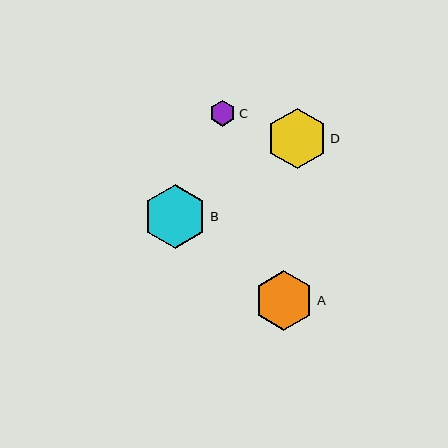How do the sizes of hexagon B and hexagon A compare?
Hexagon B and hexagon A are approximately the same size.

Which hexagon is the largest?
Hexagon B is the largest with a size of approximately 64 pixels.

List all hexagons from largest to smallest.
From largest to smallest: B, D, A, C.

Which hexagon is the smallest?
Hexagon C is the smallest with a size of approximately 26 pixels.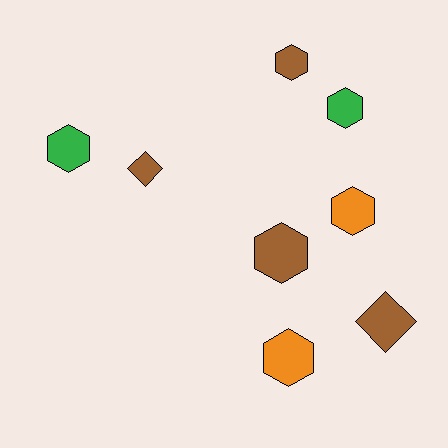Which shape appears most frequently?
Hexagon, with 6 objects.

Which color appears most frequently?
Brown, with 4 objects.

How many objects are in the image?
There are 8 objects.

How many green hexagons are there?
There are 2 green hexagons.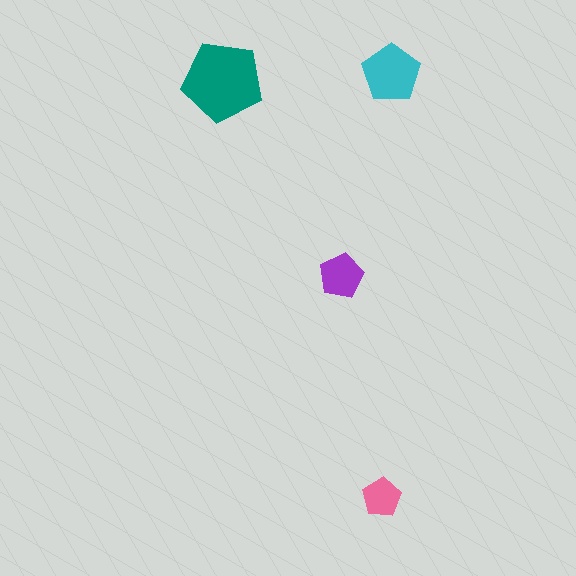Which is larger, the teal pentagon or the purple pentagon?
The teal one.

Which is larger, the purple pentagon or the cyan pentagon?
The cyan one.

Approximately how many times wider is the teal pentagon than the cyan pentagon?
About 1.5 times wider.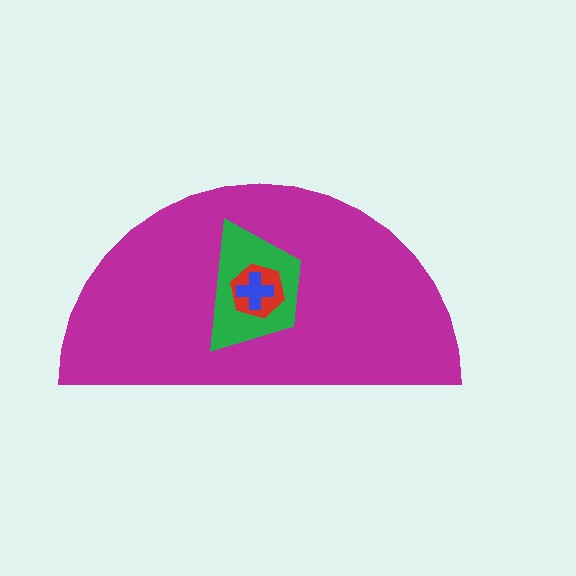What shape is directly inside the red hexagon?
The blue cross.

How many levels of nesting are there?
4.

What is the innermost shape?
The blue cross.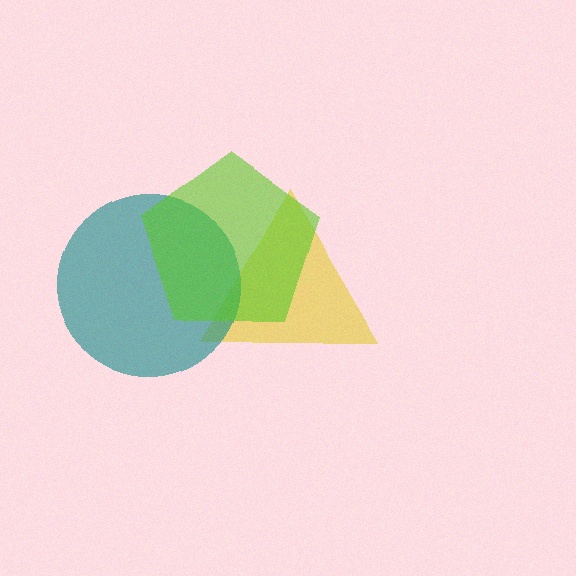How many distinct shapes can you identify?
There are 3 distinct shapes: a yellow triangle, a teal circle, a lime pentagon.